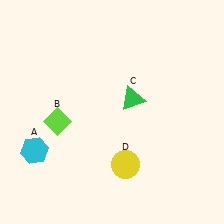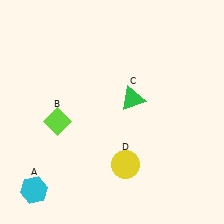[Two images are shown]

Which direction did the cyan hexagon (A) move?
The cyan hexagon (A) moved down.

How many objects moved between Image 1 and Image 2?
1 object moved between the two images.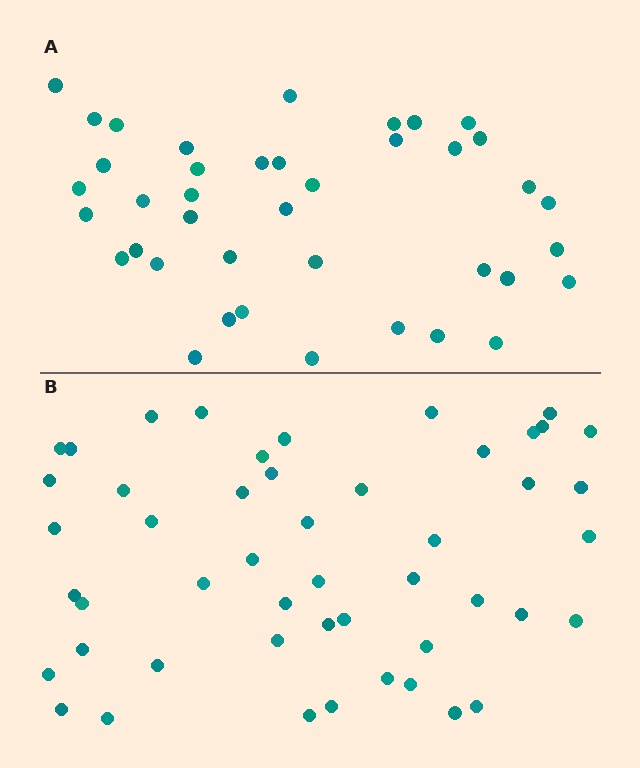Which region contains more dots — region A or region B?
Region B (the bottom region) has more dots.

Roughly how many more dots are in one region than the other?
Region B has roughly 8 or so more dots than region A.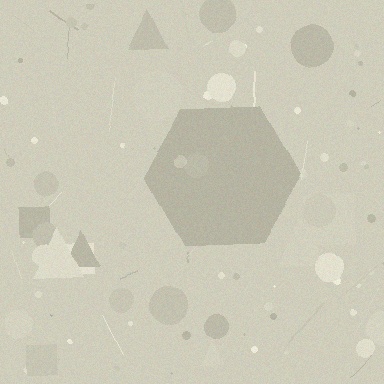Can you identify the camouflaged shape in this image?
The camouflaged shape is a hexagon.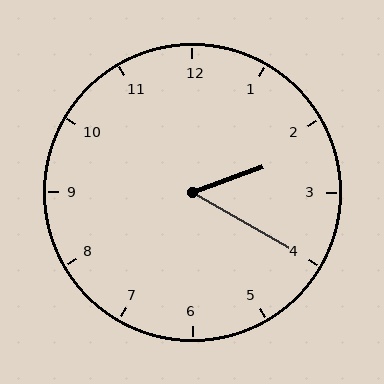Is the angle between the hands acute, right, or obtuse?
It is acute.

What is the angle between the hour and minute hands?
Approximately 50 degrees.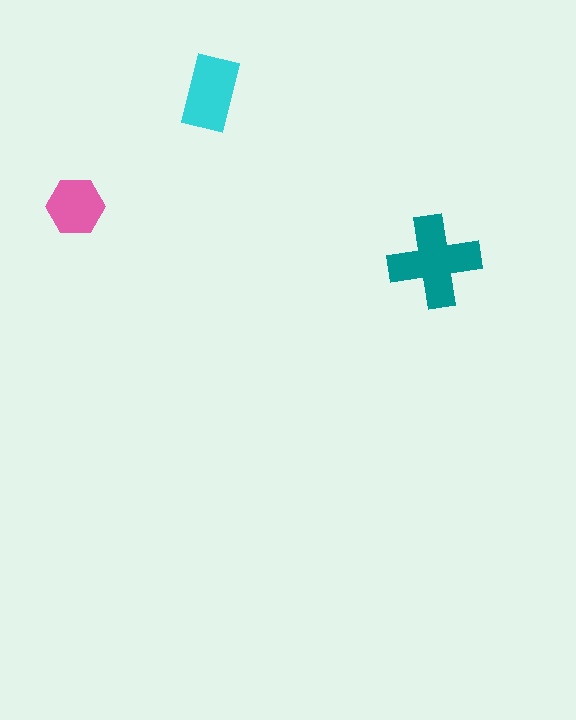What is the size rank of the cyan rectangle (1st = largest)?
2nd.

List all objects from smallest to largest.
The pink hexagon, the cyan rectangle, the teal cross.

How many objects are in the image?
There are 3 objects in the image.